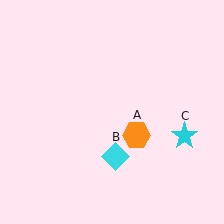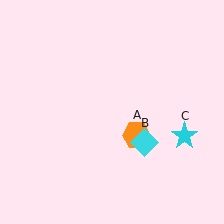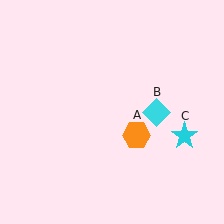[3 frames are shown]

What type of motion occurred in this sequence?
The cyan diamond (object B) rotated counterclockwise around the center of the scene.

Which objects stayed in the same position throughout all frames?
Orange hexagon (object A) and cyan star (object C) remained stationary.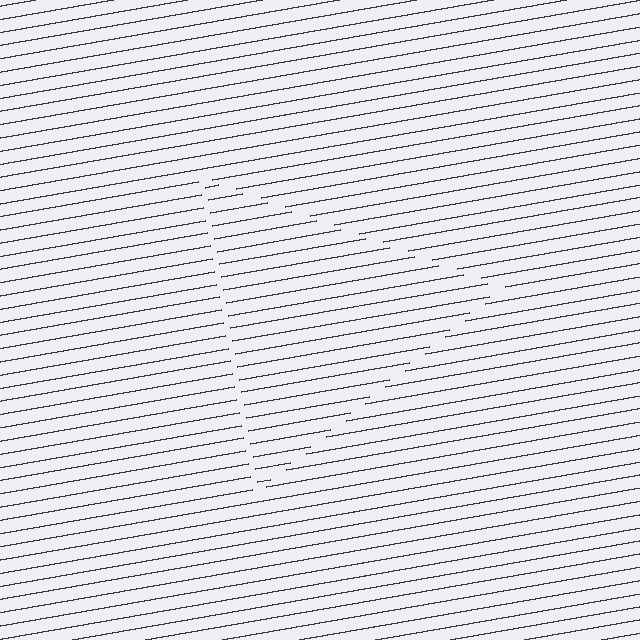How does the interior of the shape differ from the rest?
The interior of the shape contains the same grating, shifted by half a period — the contour is defined by the phase discontinuity where line-ends from the inner and outer gratings abut.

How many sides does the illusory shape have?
3 sides — the line-ends trace a triangle.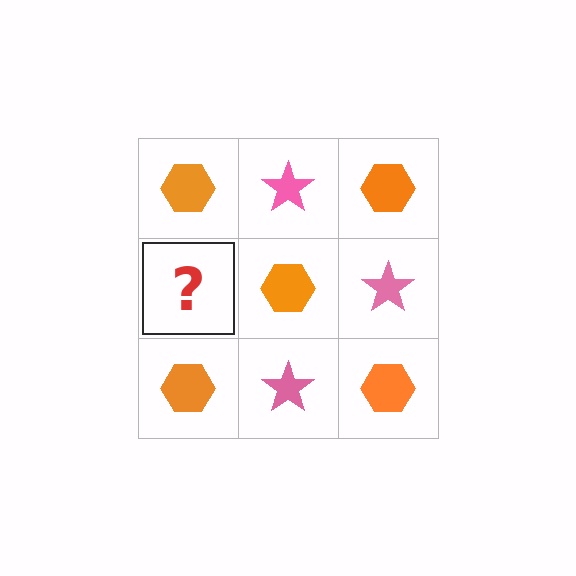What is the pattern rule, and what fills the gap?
The rule is that it alternates orange hexagon and pink star in a checkerboard pattern. The gap should be filled with a pink star.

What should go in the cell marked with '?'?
The missing cell should contain a pink star.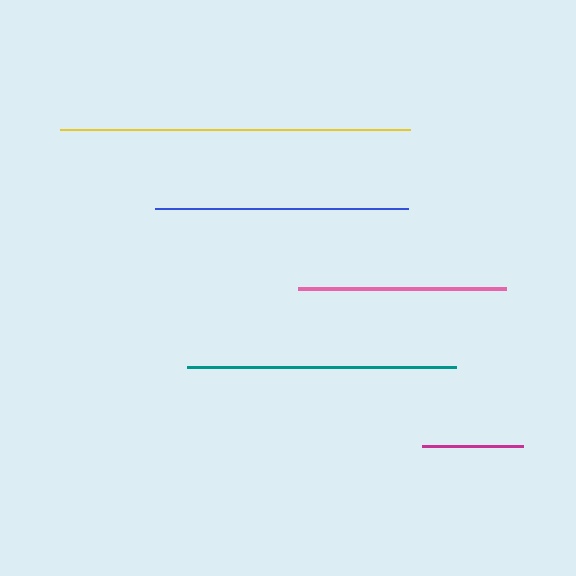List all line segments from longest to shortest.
From longest to shortest: yellow, teal, blue, pink, magenta.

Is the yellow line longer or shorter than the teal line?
The yellow line is longer than the teal line.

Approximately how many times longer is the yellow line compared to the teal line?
The yellow line is approximately 1.3 times the length of the teal line.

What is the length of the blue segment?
The blue segment is approximately 252 pixels long.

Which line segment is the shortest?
The magenta line is the shortest at approximately 101 pixels.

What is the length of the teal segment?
The teal segment is approximately 269 pixels long.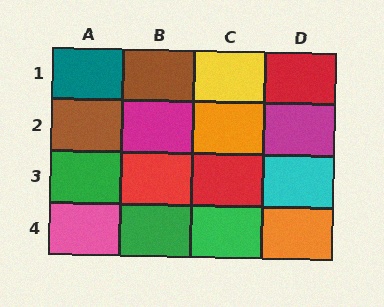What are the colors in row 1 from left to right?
Teal, brown, yellow, red.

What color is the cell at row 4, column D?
Orange.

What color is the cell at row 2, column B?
Magenta.